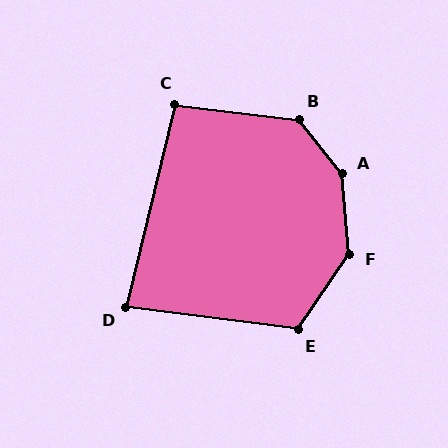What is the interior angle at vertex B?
Approximately 135 degrees (obtuse).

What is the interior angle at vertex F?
Approximately 141 degrees (obtuse).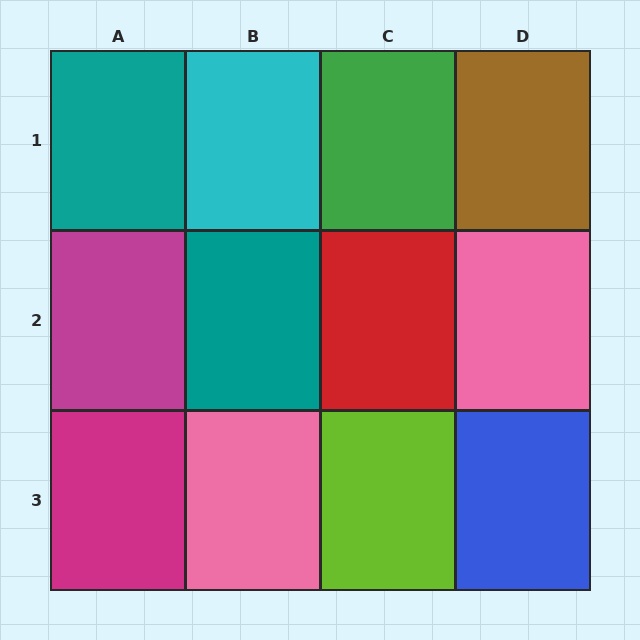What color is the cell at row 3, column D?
Blue.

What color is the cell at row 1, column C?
Green.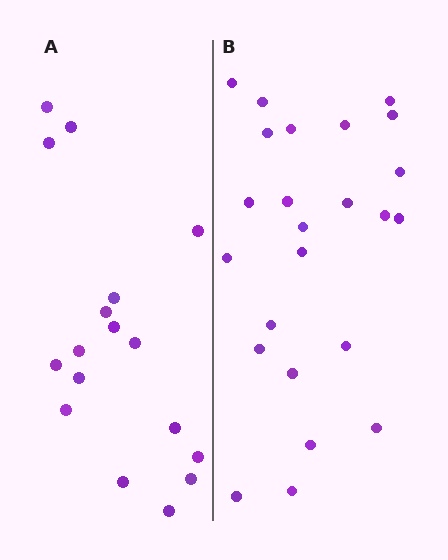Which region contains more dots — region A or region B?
Region B (the right region) has more dots.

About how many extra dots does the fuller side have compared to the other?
Region B has roughly 8 or so more dots than region A.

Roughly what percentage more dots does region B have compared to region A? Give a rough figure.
About 40% more.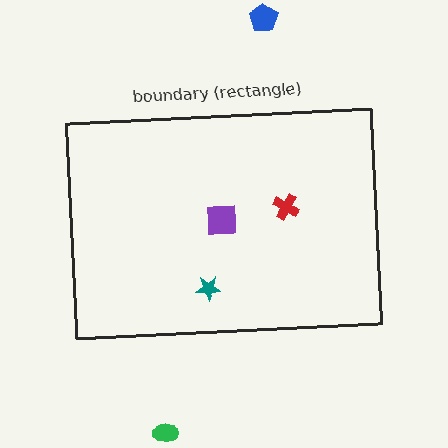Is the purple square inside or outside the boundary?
Inside.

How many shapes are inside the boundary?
3 inside, 2 outside.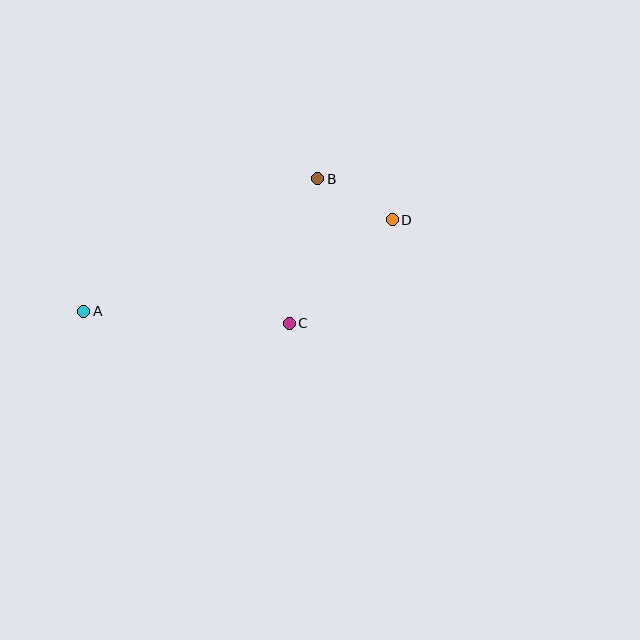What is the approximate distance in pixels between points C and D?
The distance between C and D is approximately 146 pixels.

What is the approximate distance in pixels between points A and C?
The distance between A and C is approximately 206 pixels.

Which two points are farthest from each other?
Points A and D are farthest from each other.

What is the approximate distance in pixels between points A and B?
The distance between A and B is approximately 268 pixels.